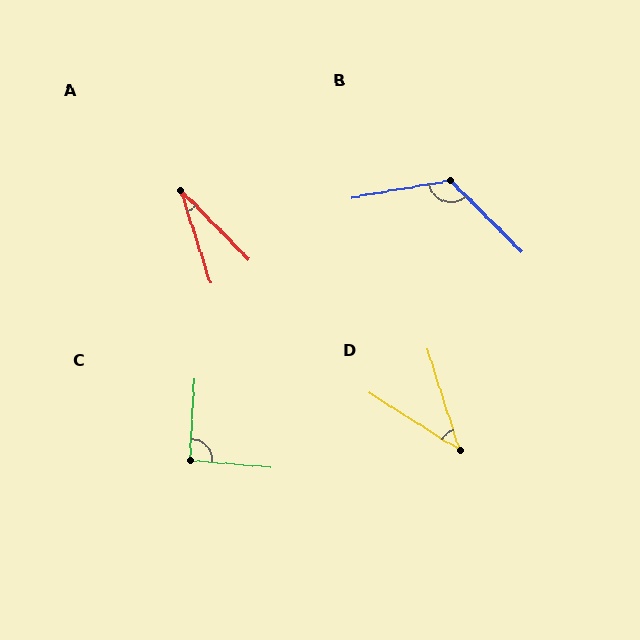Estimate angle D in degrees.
Approximately 40 degrees.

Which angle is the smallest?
A, at approximately 26 degrees.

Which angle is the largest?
B, at approximately 125 degrees.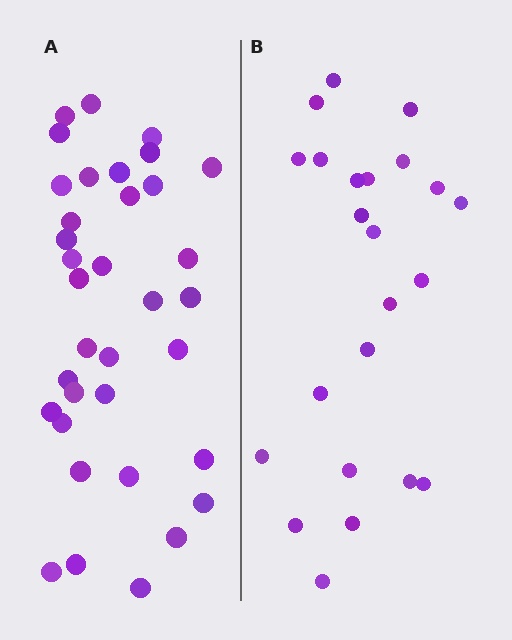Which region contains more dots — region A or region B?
Region A (the left region) has more dots.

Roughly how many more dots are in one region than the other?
Region A has roughly 12 or so more dots than region B.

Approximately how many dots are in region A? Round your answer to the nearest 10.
About 40 dots. (The exact count is 35, which rounds to 40.)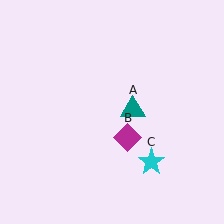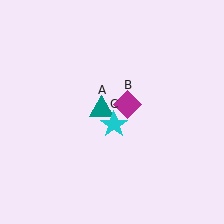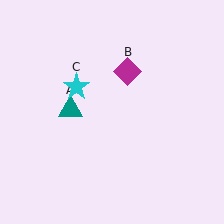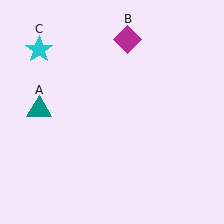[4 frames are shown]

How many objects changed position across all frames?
3 objects changed position: teal triangle (object A), magenta diamond (object B), cyan star (object C).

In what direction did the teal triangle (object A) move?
The teal triangle (object A) moved left.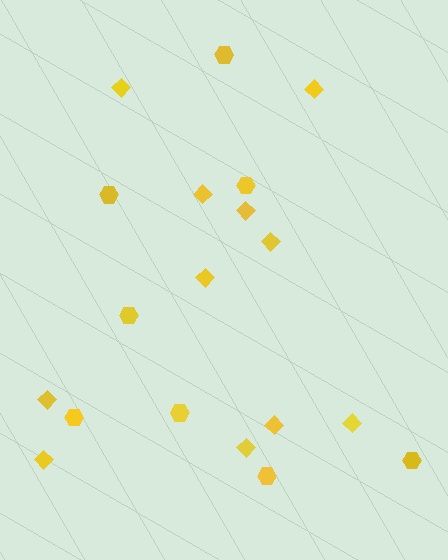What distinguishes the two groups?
There are 2 groups: one group of hexagons (8) and one group of diamonds (11).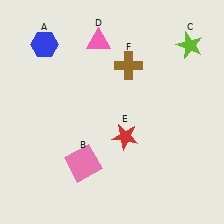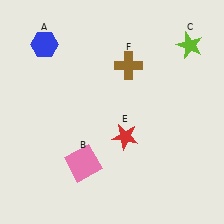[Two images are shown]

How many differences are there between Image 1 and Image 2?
There is 1 difference between the two images.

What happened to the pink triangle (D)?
The pink triangle (D) was removed in Image 2. It was in the top-left area of Image 1.